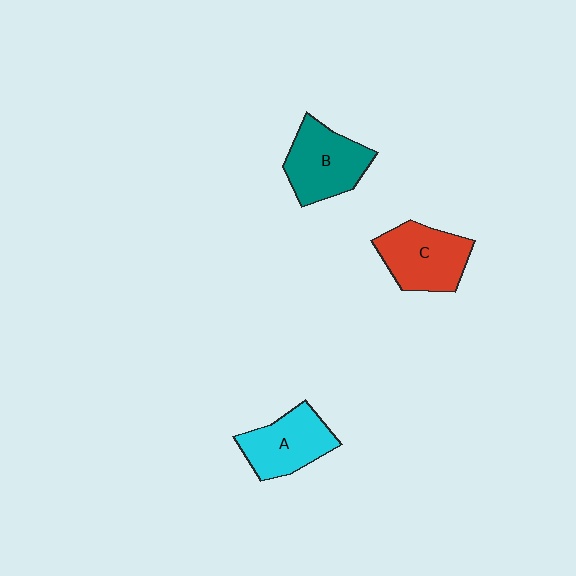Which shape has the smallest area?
Shape A (cyan).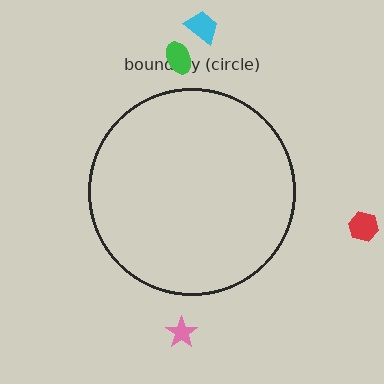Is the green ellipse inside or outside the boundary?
Outside.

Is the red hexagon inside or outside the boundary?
Outside.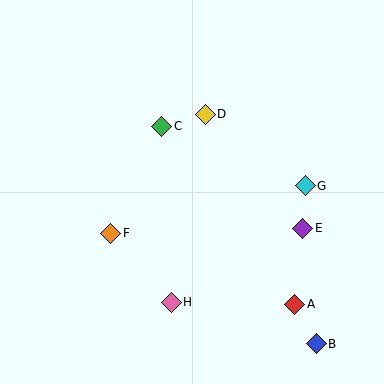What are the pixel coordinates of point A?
Point A is at (295, 304).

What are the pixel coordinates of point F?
Point F is at (111, 233).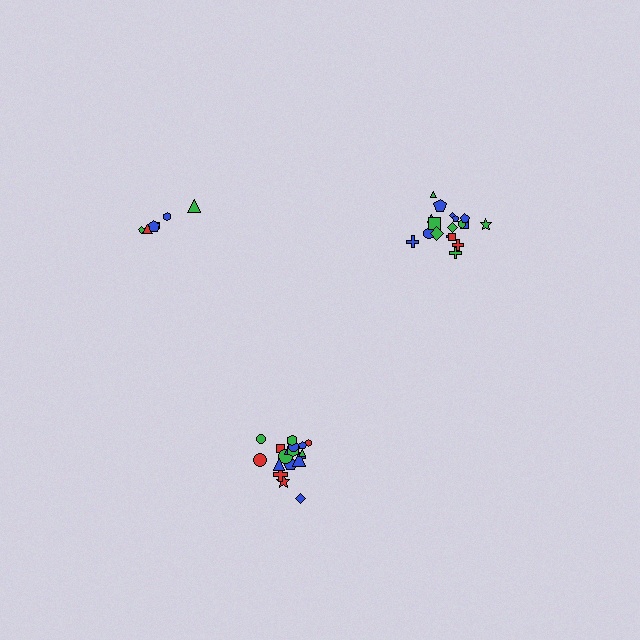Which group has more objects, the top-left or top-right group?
The top-right group.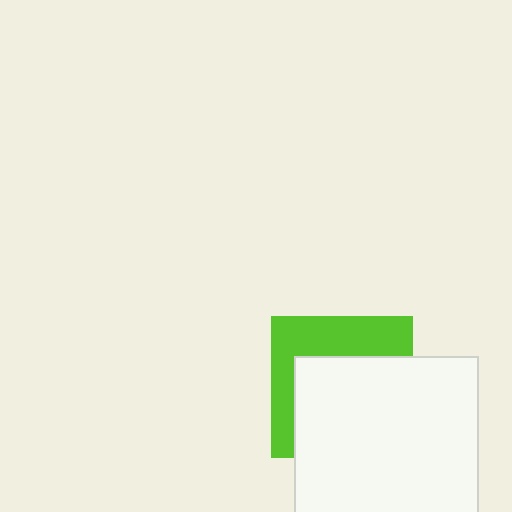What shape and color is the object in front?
The object in front is a white square.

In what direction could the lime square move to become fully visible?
The lime square could move up. That would shift it out from behind the white square entirely.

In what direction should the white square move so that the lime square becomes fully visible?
The white square should move down. That is the shortest direction to clear the overlap and leave the lime square fully visible.